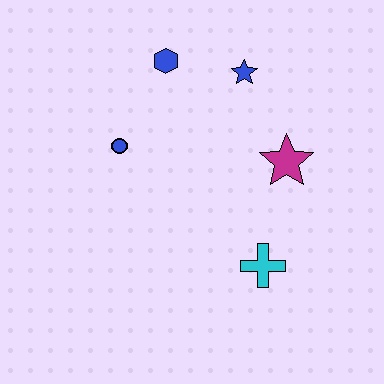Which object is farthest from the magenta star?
The blue circle is farthest from the magenta star.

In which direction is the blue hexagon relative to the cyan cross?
The blue hexagon is above the cyan cross.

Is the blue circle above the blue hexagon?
No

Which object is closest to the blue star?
The blue hexagon is closest to the blue star.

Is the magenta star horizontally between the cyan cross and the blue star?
No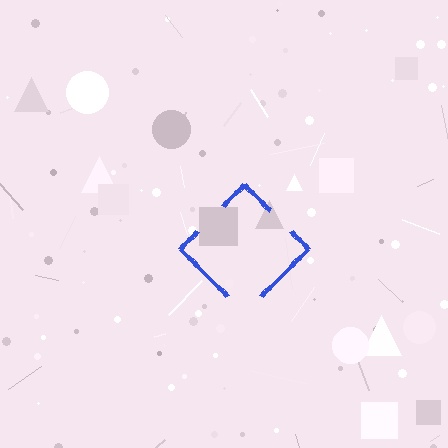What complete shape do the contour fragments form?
The contour fragments form a diamond.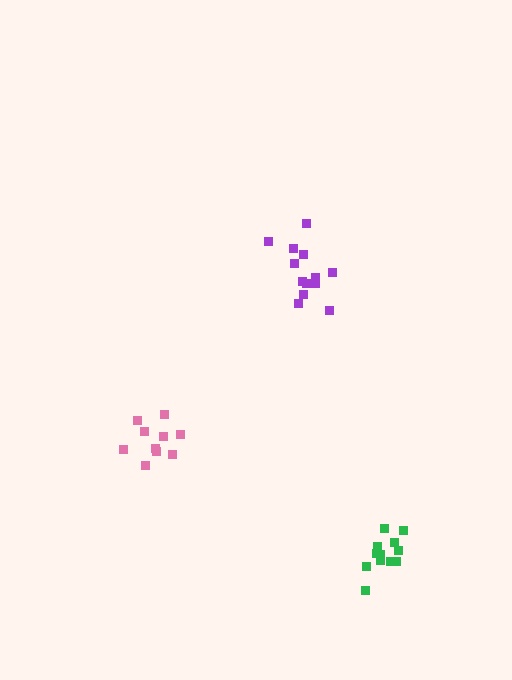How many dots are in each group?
Group 1: 12 dots, Group 2: 10 dots, Group 3: 13 dots (35 total).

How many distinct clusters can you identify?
There are 3 distinct clusters.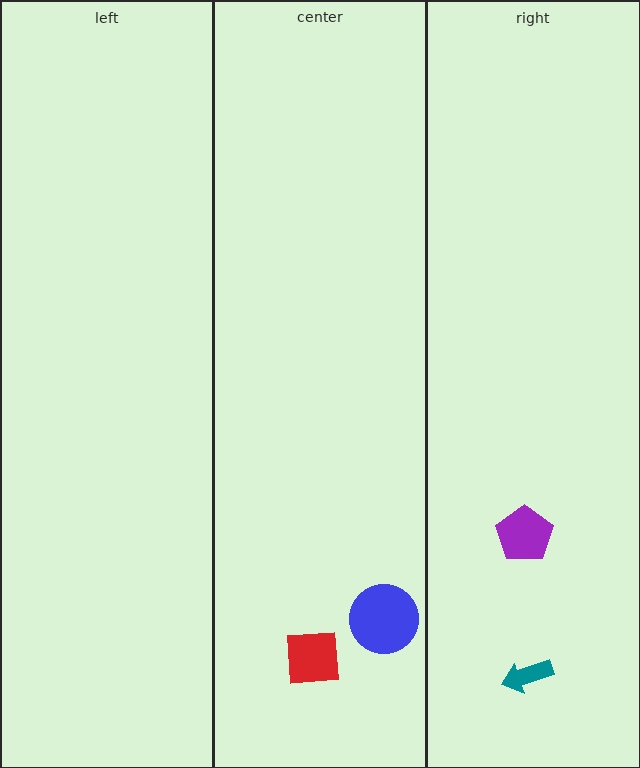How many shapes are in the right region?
2.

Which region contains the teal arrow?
The right region.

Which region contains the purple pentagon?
The right region.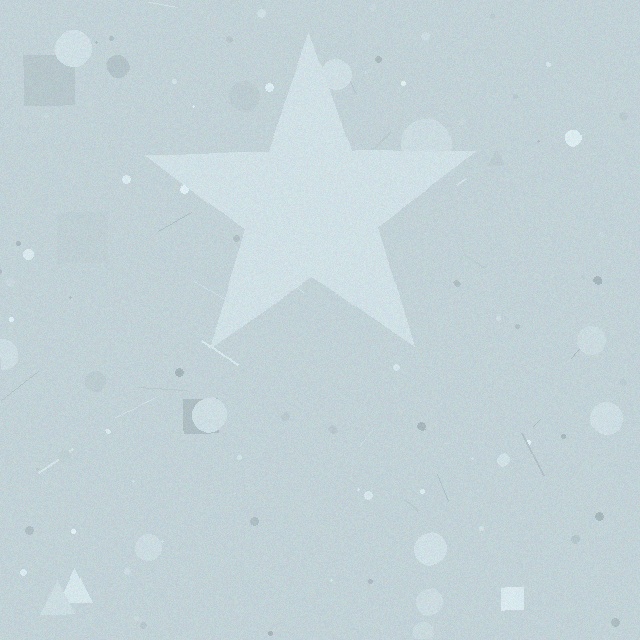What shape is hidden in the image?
A star is hidden in the image.